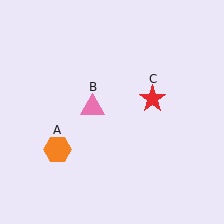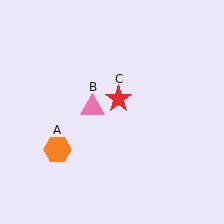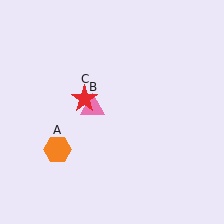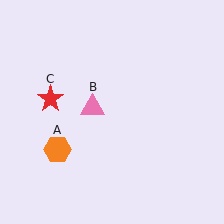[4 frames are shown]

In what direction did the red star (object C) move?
The red star (object C) moved left.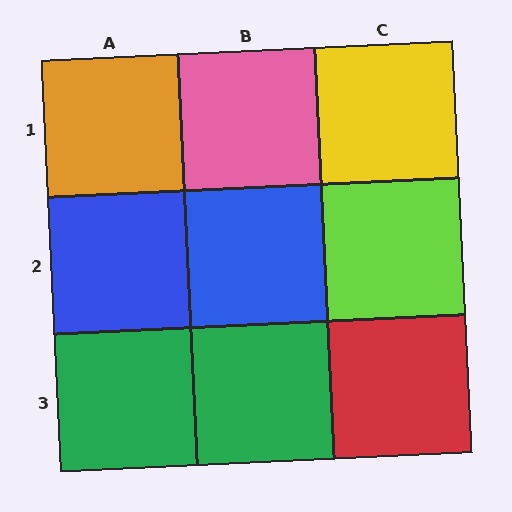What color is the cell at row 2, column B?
Blue.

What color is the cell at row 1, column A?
Orange.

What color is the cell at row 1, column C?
Yellow.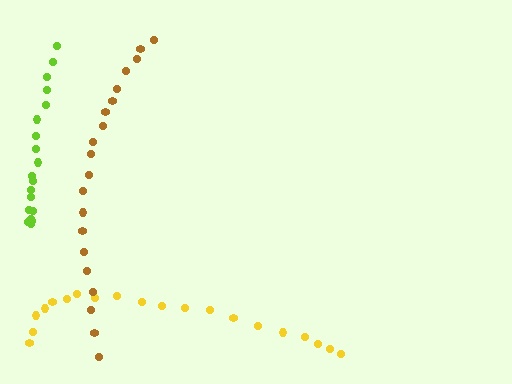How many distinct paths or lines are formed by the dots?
There are 3 distinct paths.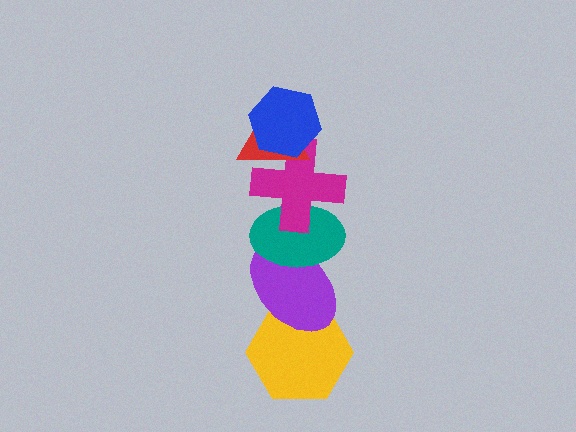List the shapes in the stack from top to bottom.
From top to bottom: the blue hexagon, the red triangle, the magenta cross, the teal ellipse, the purple ellipse, the yellow hexagon.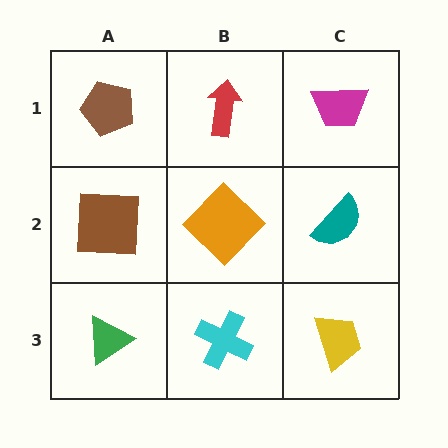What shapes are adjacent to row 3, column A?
A brown square (row 2, column A), a cyan cross (row 3, column B).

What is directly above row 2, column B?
A red arrow.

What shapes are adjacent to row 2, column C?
A magenta trapezoid (row 1, column C), a yellow trapezoid (row 3, column C), an orange diamond (row 2, column B).